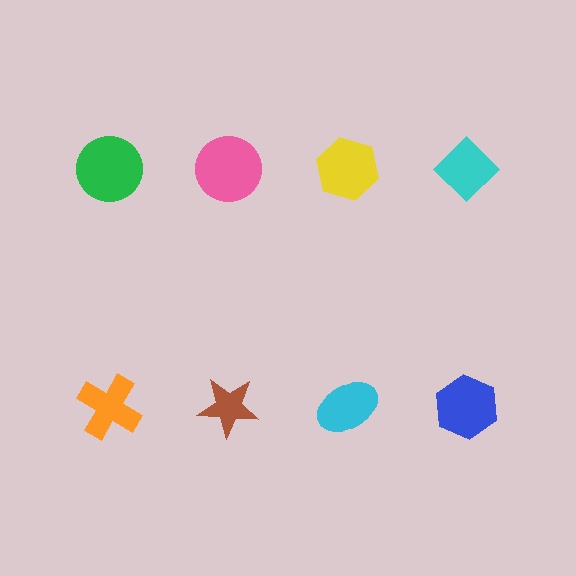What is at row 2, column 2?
A brown star.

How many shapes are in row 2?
4 shapes.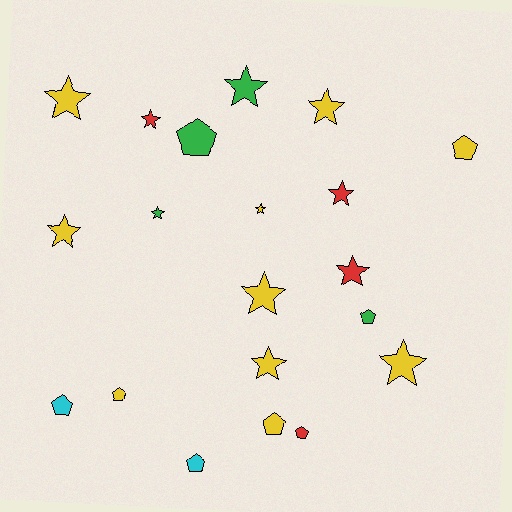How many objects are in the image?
There are 20 objects.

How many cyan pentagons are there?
There are 2 cyan pentagons.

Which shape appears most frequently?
Star, with 12 objects.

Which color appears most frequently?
Yellow, with 10 objects.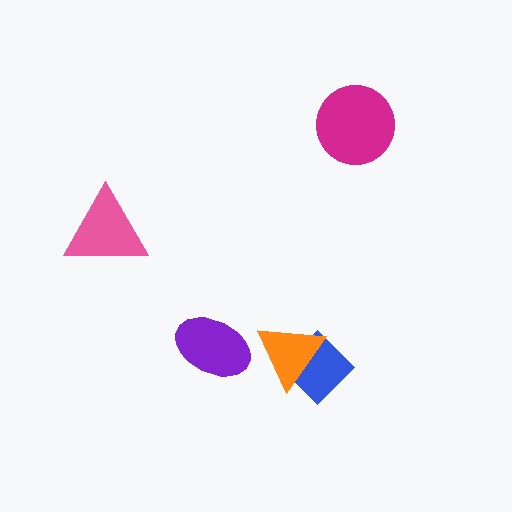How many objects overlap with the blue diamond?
1 object overlaps with the blue diamond.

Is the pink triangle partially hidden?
No, no other shape covers it.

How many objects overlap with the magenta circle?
0 objects overlap with the magenta circle.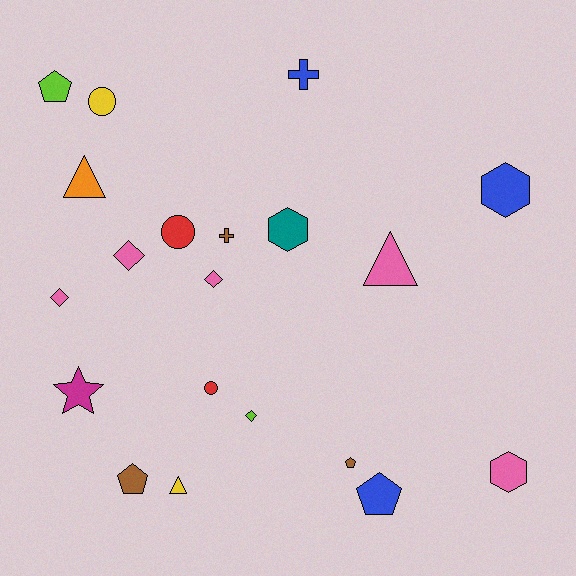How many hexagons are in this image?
There are 3 hexagons.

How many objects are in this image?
There are 20 objects.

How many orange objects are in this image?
There is 1 orange object.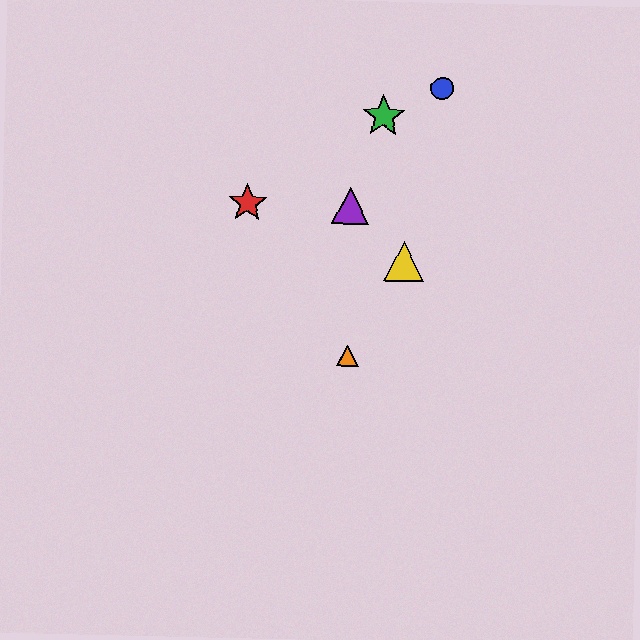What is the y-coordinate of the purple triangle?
The purple triangle is at y≈205.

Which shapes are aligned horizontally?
The red star, the purple triangle are aligned horizontally.